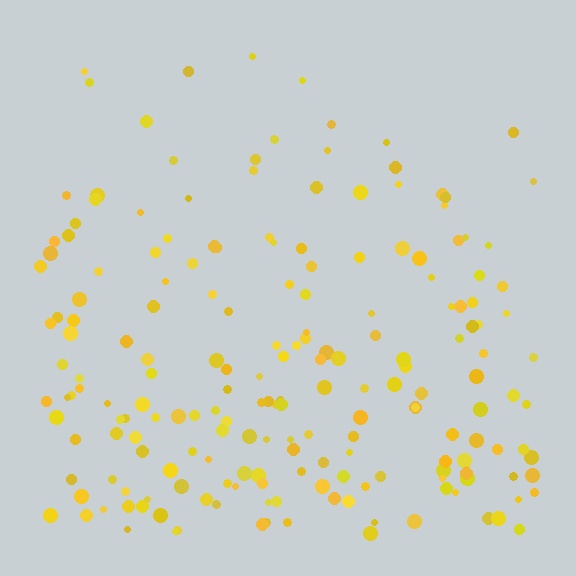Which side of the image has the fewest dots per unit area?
The top.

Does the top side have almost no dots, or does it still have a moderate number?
Still a moderate number, just noticeably fewer than the bottom.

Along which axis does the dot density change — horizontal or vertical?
Vertical.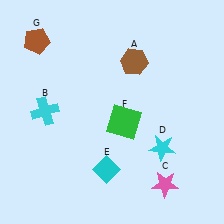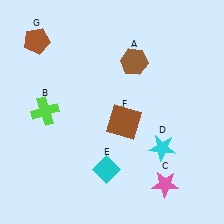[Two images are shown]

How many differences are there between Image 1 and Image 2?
There are 2 differences between the two images.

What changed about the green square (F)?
In Image 1, F is green. In Image 2, it changed to brown.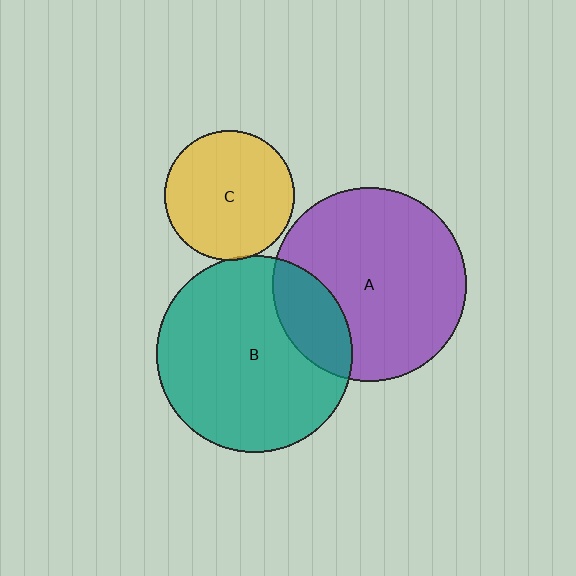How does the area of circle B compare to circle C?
Approximately 2.3 times.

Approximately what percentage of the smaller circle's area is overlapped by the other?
Approximately 5%.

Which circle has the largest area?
Circle B (teal).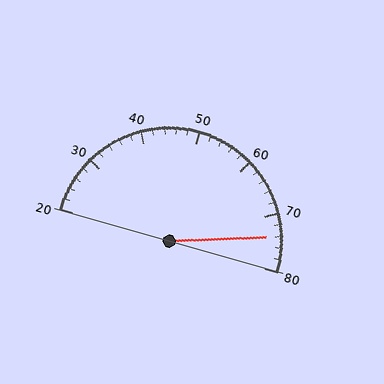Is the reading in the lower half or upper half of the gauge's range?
The reading is in the upper half of the range (20 to 80).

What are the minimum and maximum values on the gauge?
The gauge ranges from 20 to 80.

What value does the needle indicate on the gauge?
The needle indicates approximately 74.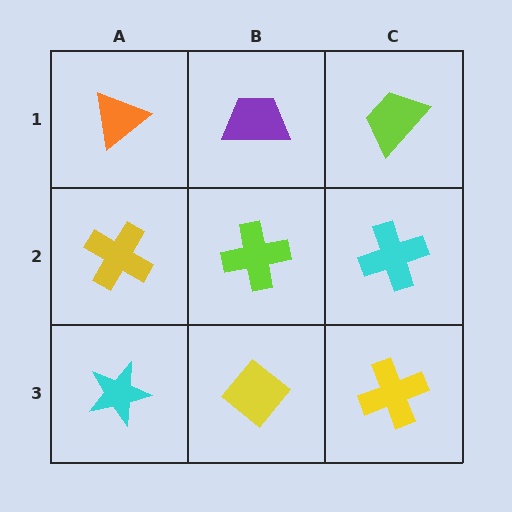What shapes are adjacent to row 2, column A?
An orange triangle (row 1, column A), a cyan star (row 3, column A), a lime cross (row 2, column B).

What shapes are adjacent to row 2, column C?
A lime trapezoid (row 1, column C), a yellow cross (row 3, column C), a lime cross (row 2, column B).